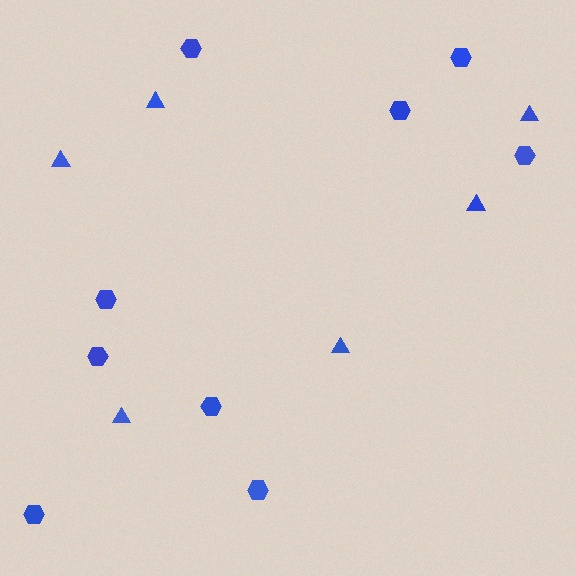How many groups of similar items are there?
There are 2 groups: one group of triangles (6) and one group of hexagons (9).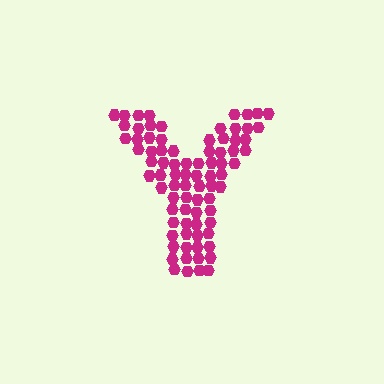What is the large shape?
The large shape is the letter Y.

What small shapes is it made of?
It is made of small hexagons.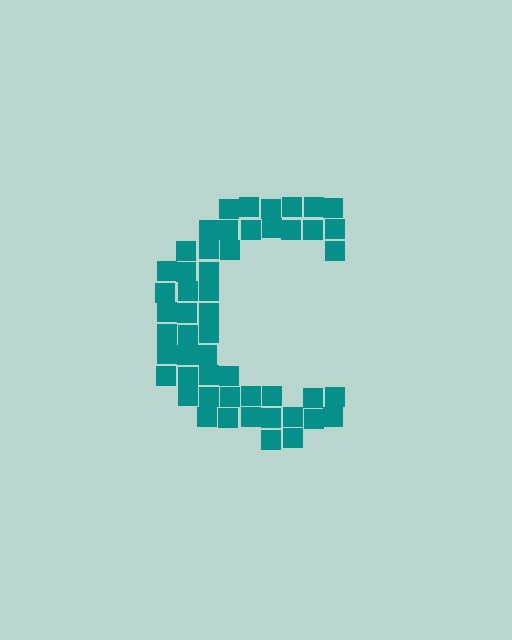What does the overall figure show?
The overall figure shows the letter C.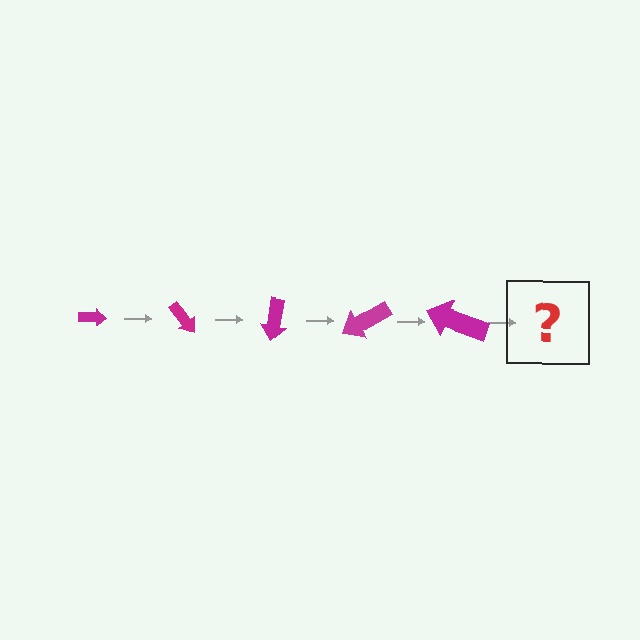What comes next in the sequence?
The next element should be an arrow, larger than the previous one and rotated 250 degrees from the start.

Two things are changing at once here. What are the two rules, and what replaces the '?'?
The two rules are that the arrow grows larger each step and it rotates 50 degrees each step. The '?' should be an arrow, larger than the previous one and rotated 250 degrees from the start.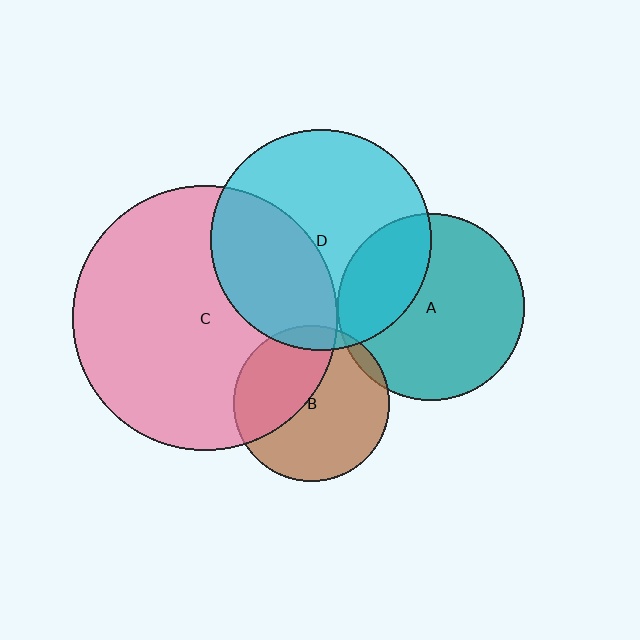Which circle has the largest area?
Circle C (pink).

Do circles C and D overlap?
Yes.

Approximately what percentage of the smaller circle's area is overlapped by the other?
Approximately 35%.